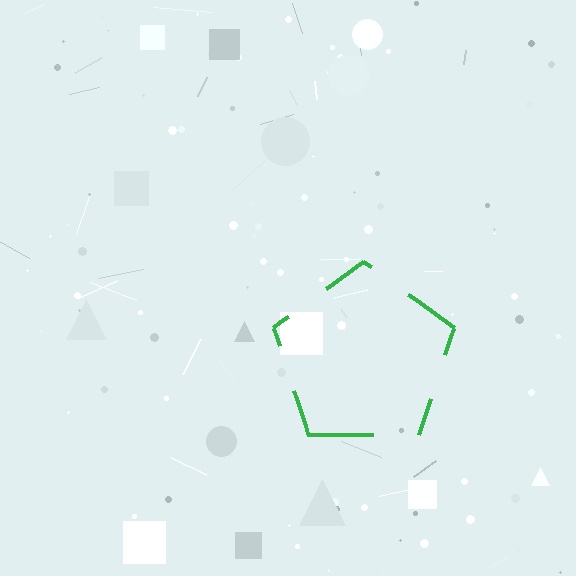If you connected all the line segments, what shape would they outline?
They would outline a pentagon.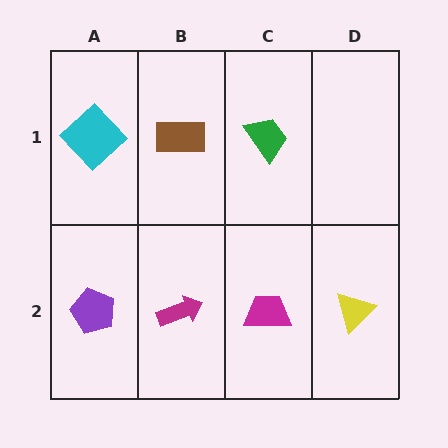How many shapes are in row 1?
3 shapes.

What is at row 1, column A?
A cyan diamond.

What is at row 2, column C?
A magenta trapezoid.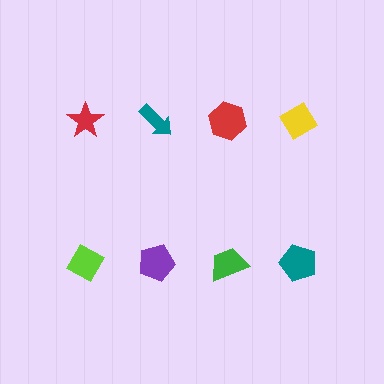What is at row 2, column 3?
A green trapezoid.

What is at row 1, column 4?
A yellow diamond.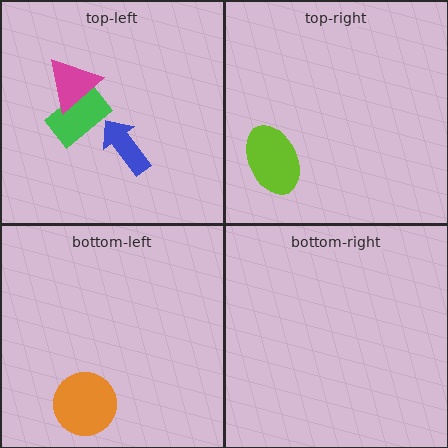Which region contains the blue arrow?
The top-left region.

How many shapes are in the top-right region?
1.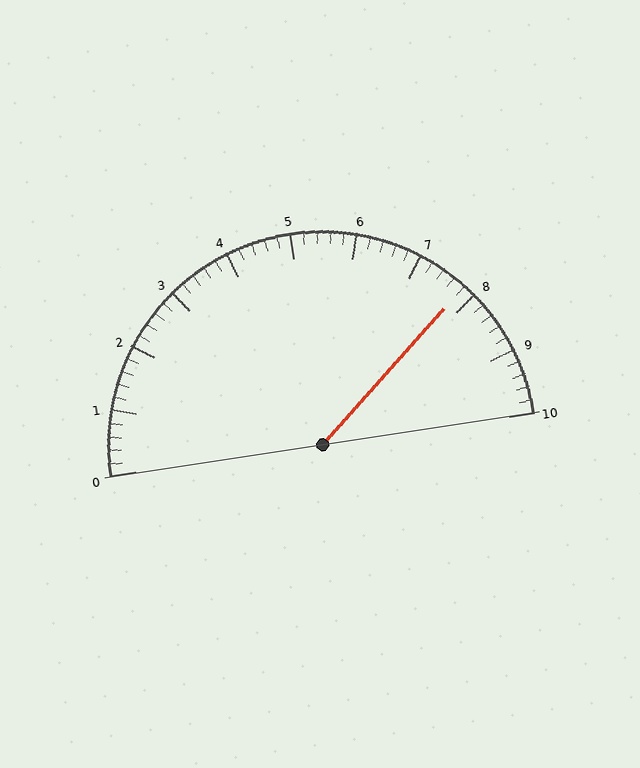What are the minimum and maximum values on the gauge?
The gauge ranges from 0 to 10.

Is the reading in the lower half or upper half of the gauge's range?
The reading is in the upper half of the range (0 to 10).